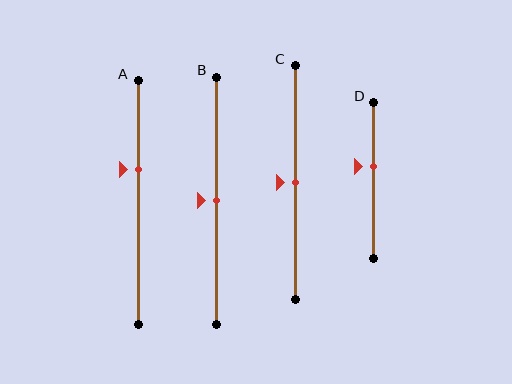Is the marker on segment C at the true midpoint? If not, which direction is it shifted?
Yes, the marker on segment C is at the true midpoint.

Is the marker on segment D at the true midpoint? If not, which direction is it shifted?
No, the marker on segment D is shifted upward by about 9% of the segment length.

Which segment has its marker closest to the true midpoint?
Segment B has its marker closest to the true midpoint.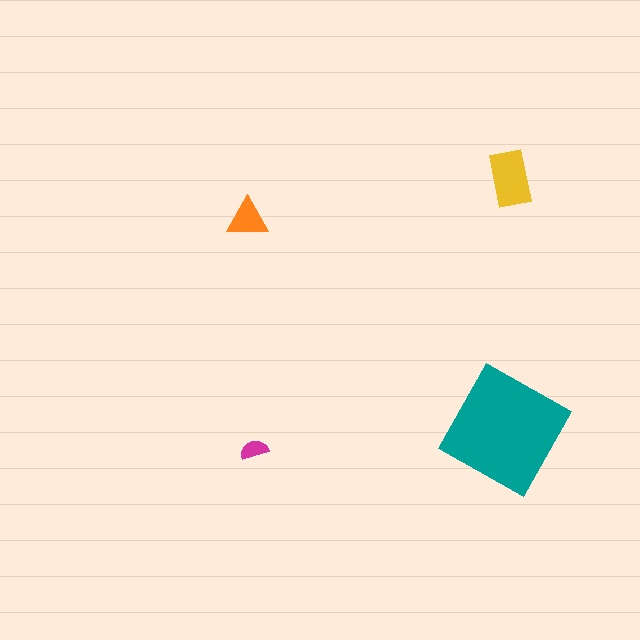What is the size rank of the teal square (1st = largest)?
1st.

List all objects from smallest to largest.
The magenta semicircle, the orange triangle, the yellow rectangle, the teal square.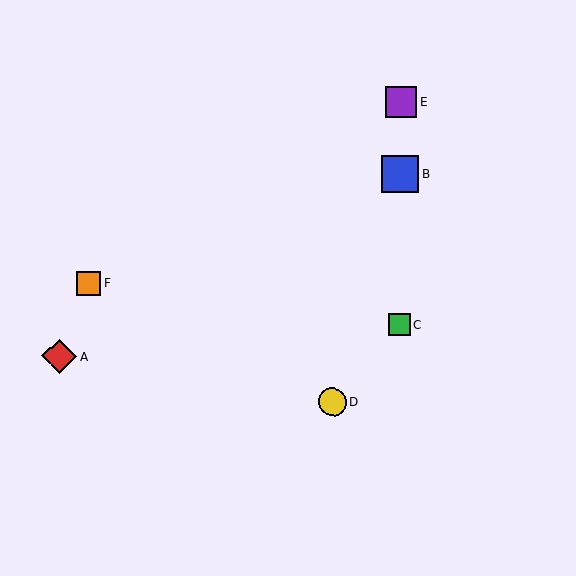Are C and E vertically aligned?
Yes, both are at x≈399.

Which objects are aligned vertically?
Objects B, C, E are aligned vertically.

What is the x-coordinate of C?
Object C is at x≈399.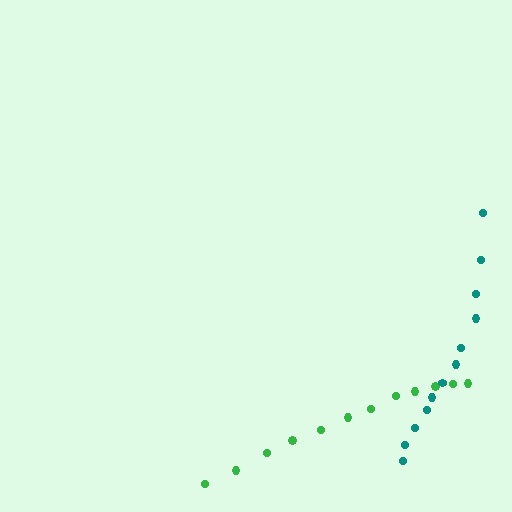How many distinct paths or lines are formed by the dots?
There are 2 distinct paths.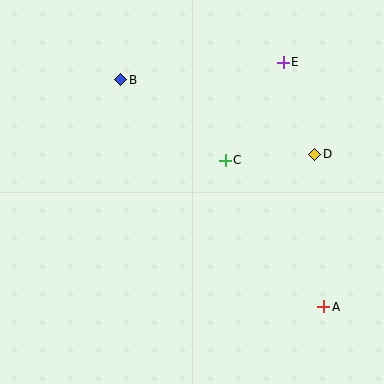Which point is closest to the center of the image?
Point C at (225, 160) is closest to the center.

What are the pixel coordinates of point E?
Point E is at (283, 62).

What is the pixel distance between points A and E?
The distance between A and E is 248 pixels.